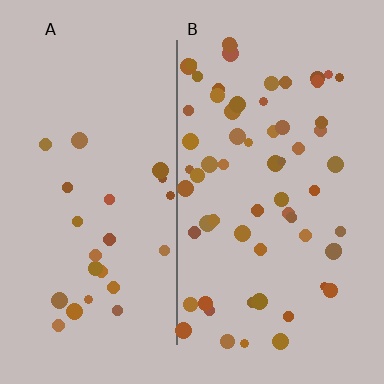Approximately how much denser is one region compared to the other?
Approximately 2.6× — region B over region A.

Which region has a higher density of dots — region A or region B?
B (the right).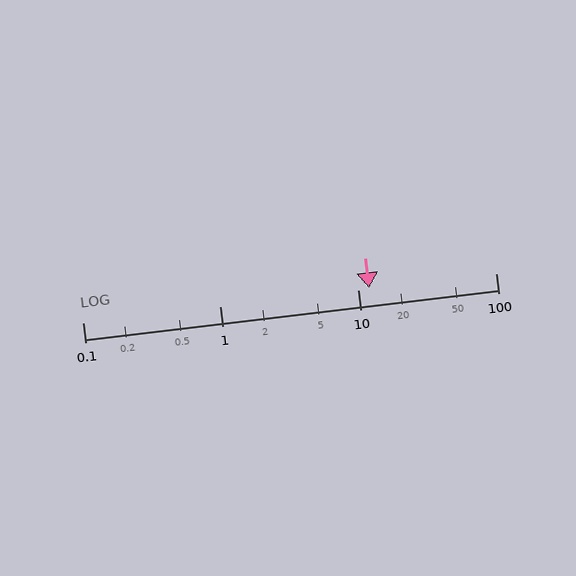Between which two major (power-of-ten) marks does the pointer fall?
The pointer is between 10 and 100.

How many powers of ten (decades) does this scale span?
The scale spans 3 decades, from 0.1 to 100.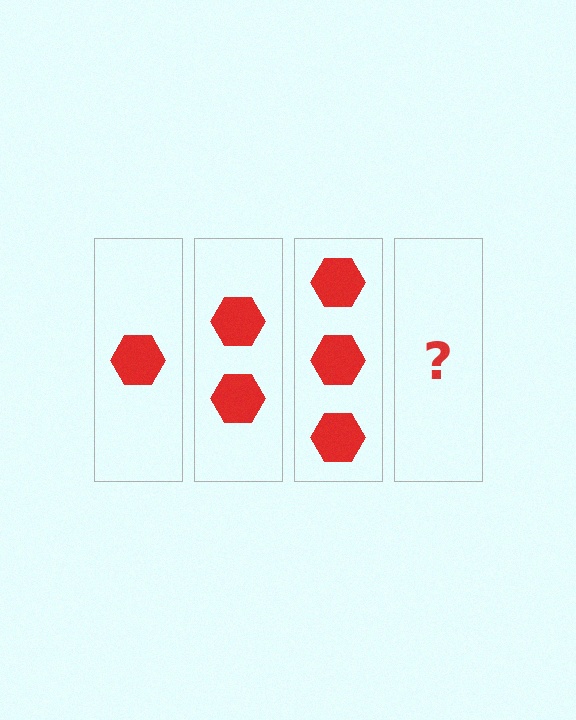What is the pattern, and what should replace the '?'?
The pattern is that each step adds one more hexagon. The '?' should be 4 hexagons.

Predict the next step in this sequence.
The next step is 4 hexagons.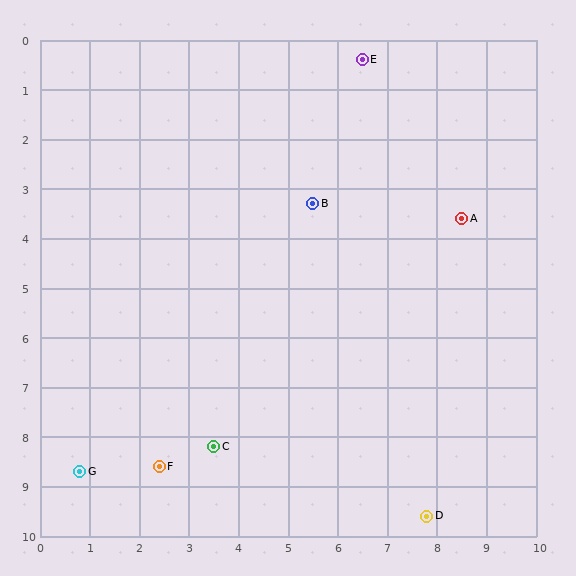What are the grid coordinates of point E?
Point E is at approximately (6.5, 0.4).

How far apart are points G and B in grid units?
Points G and B are about 7.2 grid units apart.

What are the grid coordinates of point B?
Point B is at approximately (5.5, 3.3).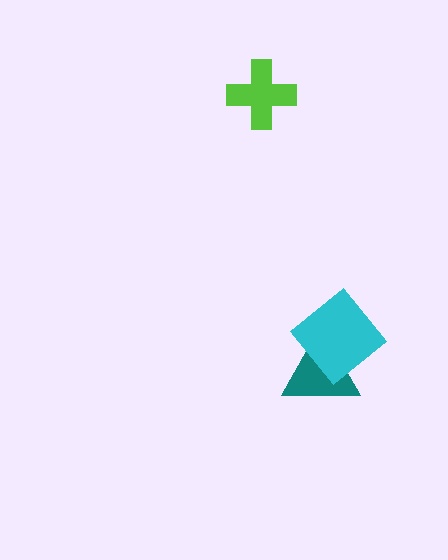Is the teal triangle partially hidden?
Yes, it is partially covered by another shape.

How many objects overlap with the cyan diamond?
1 object overlaps with the cyan diamond.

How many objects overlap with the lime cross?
0 objects overlap with the lime cross.